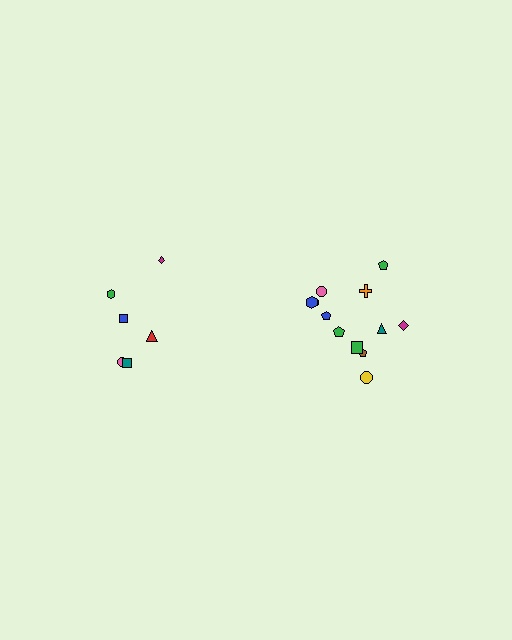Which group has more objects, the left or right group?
The right group.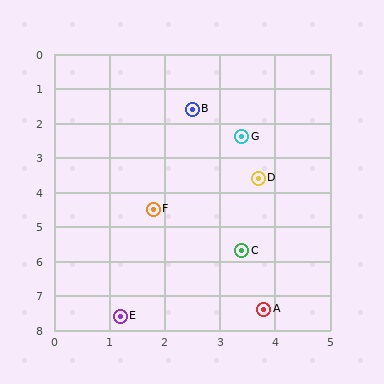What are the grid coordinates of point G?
Point G is at approximately (3.4, 2.4).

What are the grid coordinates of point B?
Point B is at approximately (2.5, 1.6).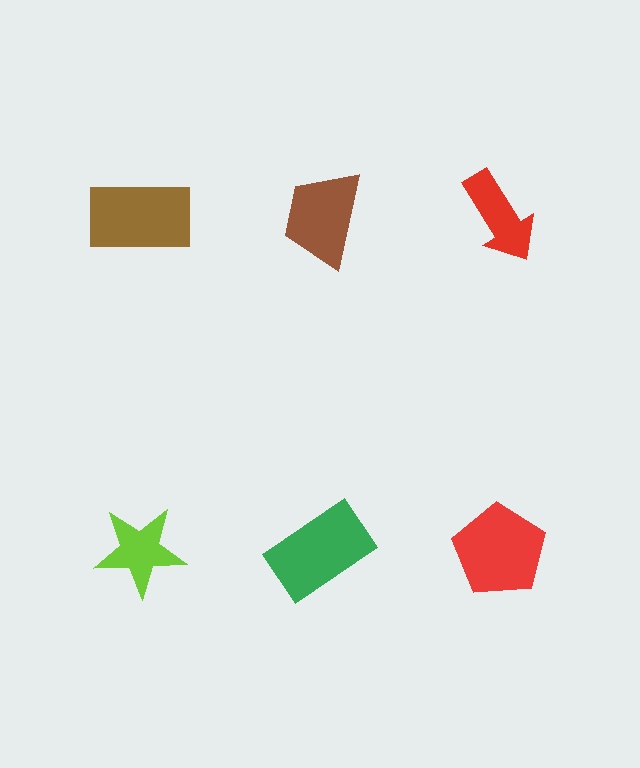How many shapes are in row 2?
3 shapes.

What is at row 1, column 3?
A red arrow.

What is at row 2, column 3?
A red pentagon.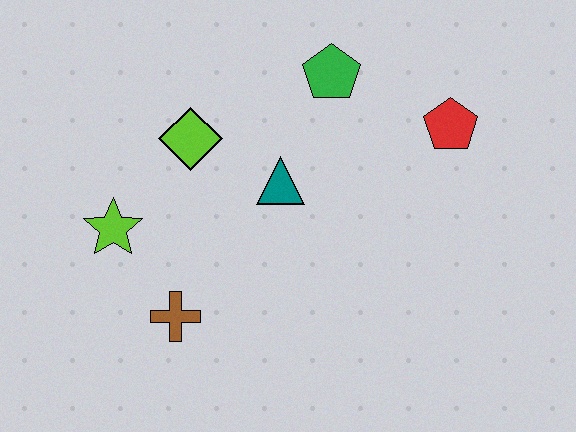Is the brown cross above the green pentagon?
No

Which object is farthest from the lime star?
The red pentagon is farthest from the lime star.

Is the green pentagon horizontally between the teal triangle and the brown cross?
No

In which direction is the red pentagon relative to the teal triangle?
The red pentagon is to the right of the teal triangle.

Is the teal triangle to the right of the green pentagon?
No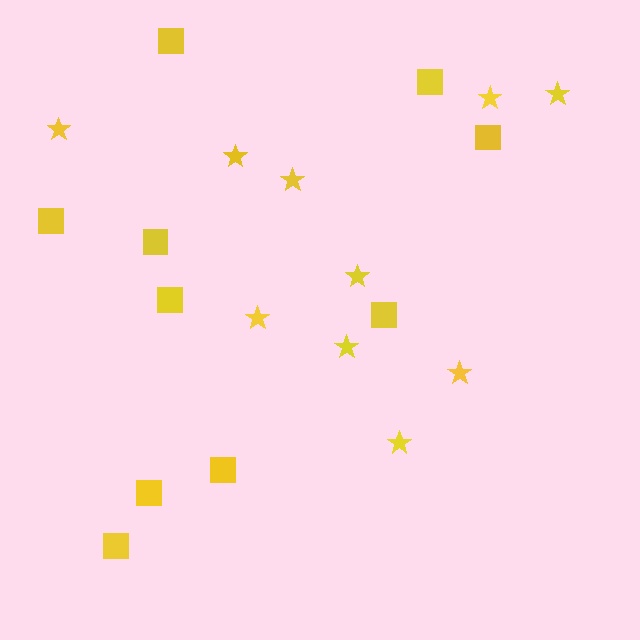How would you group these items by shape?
There are 2 groups: one group of squares (10) and one group of stars (10).